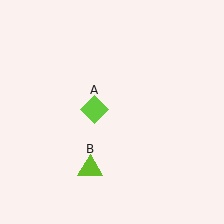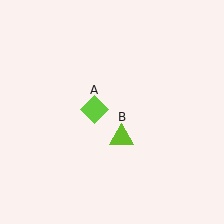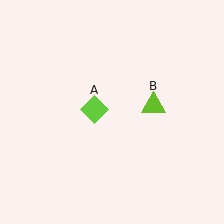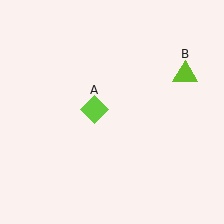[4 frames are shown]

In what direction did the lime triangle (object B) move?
The lime triangle (object B) moved up and to the right.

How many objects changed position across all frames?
1 object changed position: lime triangle (object B).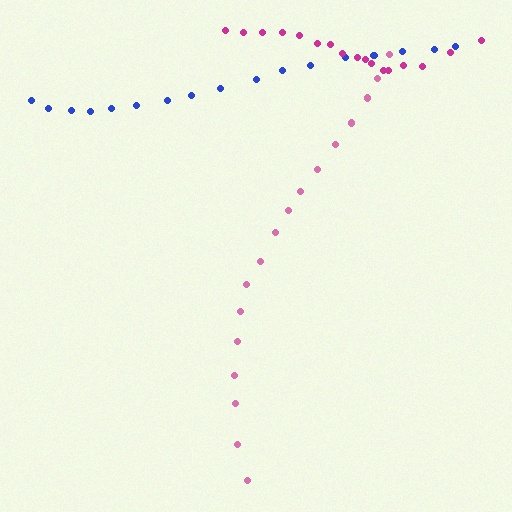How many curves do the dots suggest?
There are 3 distinct paths.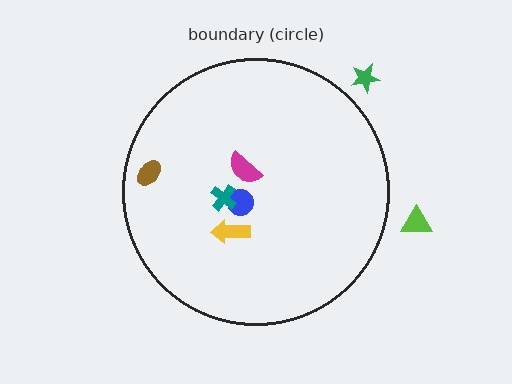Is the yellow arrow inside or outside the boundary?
Inside.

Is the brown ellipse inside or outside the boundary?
Inside.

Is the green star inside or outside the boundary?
Outside.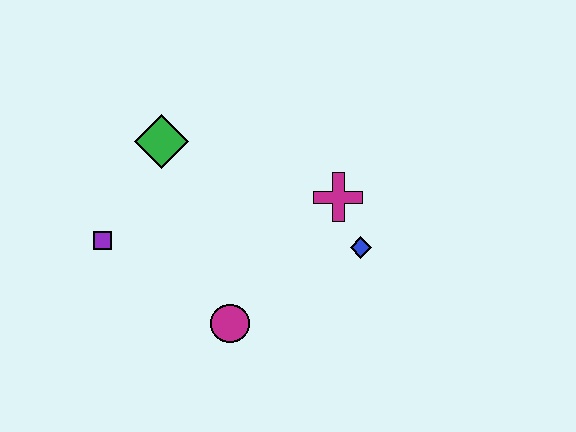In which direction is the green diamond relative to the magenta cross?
The green diamond is to the left of the magenta cross.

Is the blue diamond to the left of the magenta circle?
No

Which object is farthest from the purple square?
The blue diamond is farthest from the purple square.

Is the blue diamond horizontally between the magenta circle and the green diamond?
No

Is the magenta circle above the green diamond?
No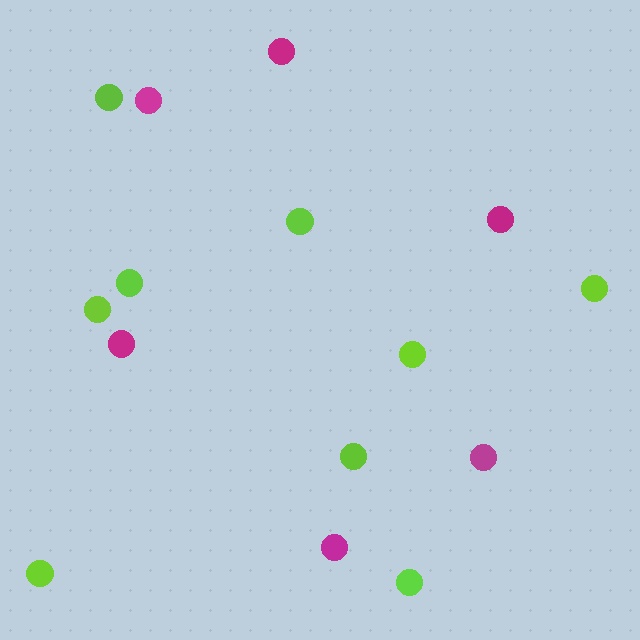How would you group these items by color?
There are 2 groups: one group of magenta circles (6) and one group of lime circles (9).